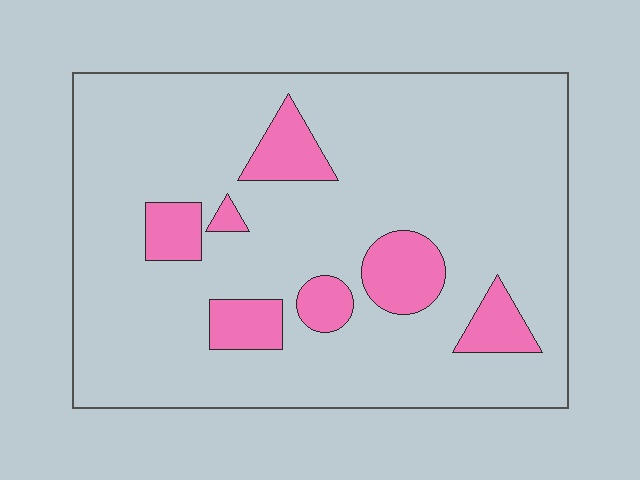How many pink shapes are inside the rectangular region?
7.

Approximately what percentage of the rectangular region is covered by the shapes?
Approximately 15%.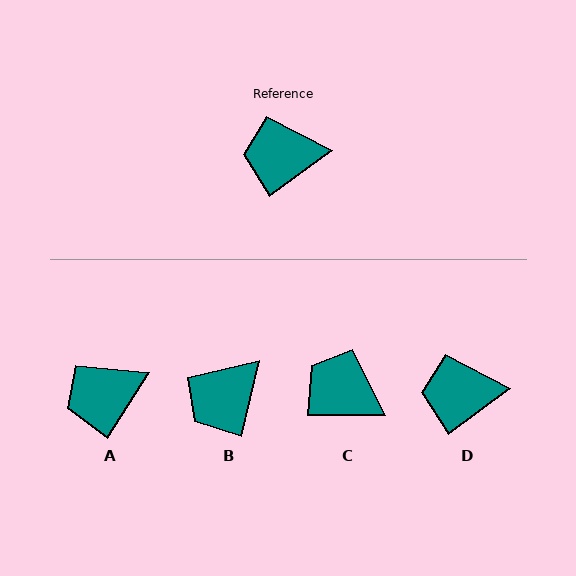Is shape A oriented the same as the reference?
No, it is off by about 22 degrees.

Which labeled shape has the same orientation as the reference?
D.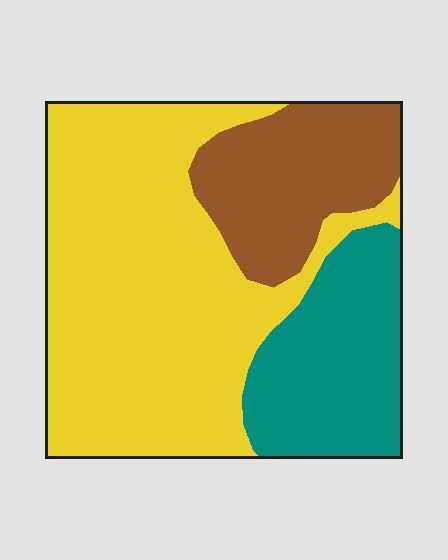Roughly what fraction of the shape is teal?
Teal covers around 25% of the shape.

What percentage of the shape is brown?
Brown takes up between a sixth and a third of the shape.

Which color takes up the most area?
Yellow, at roughly 55%.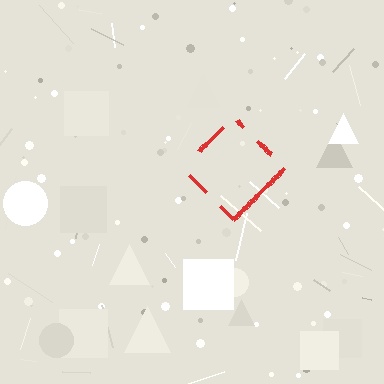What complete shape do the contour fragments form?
The contour fragments form a diamond.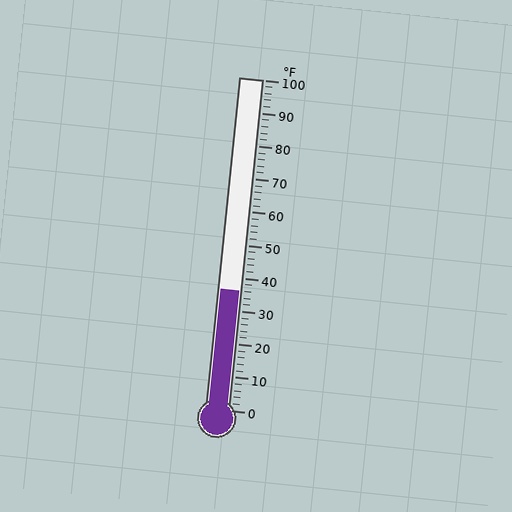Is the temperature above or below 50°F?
The temperature is below 50°F.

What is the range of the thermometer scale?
The thermometer scale ranges from 0°F to 100°F.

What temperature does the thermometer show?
The thermometer shows approximately 36°F.